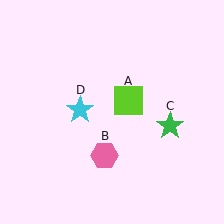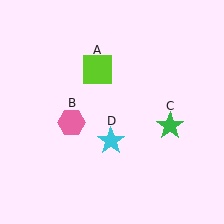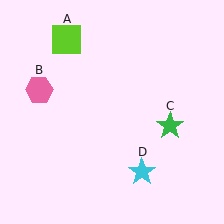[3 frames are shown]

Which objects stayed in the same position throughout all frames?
Green star (object C) remained stationary.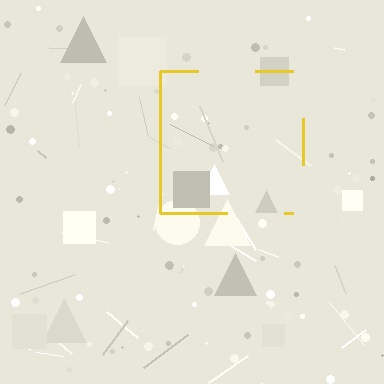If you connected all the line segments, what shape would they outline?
They would outline a square.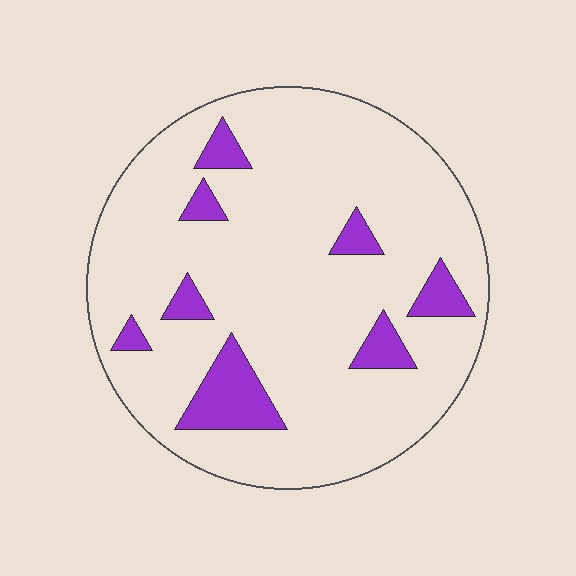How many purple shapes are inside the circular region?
8.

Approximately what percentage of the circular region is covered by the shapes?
Approximately 15%.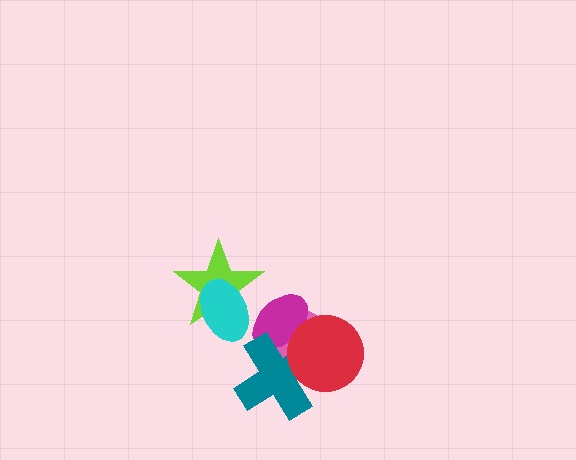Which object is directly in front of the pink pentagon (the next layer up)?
The magenta ellipse is directly in front of the pink pentagon.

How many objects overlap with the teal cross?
3 objects overlap with the teal cross.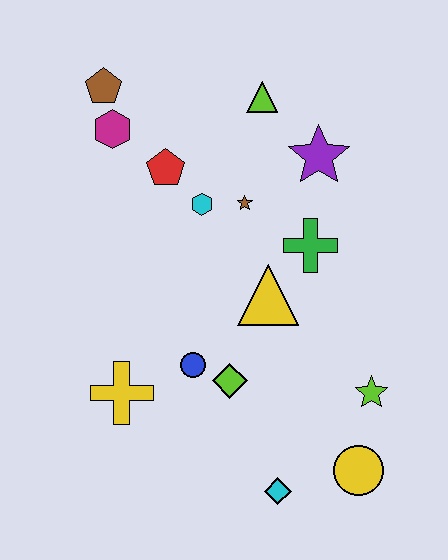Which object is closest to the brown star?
The cyan hexagon is closest to the brown star.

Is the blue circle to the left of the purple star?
Yes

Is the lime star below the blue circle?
Yes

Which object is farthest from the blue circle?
The brown pentagon is farthest from the blue circle.